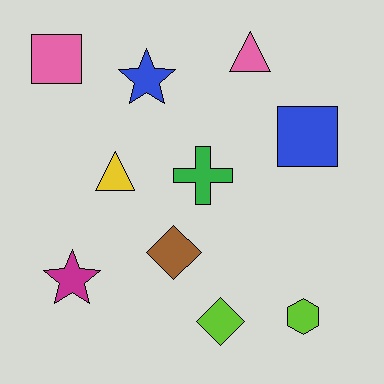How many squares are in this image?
There are 2 squares.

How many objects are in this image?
There are 10 objects.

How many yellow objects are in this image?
There is 1 yellow object.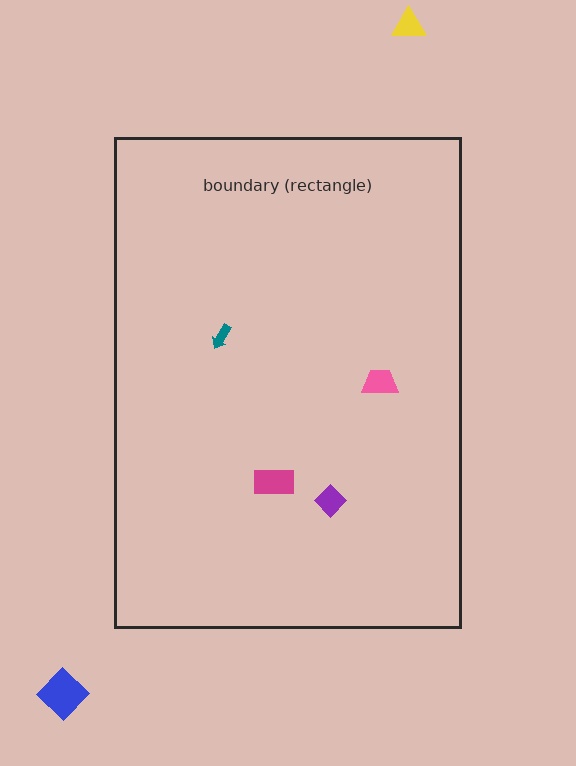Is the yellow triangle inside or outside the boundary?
Outside.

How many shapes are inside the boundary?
4 inside, 2 outside.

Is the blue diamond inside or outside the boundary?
Outside.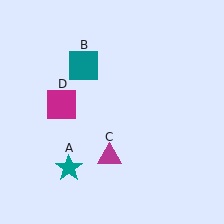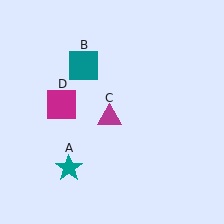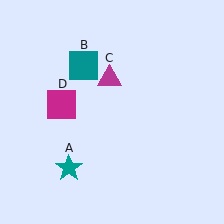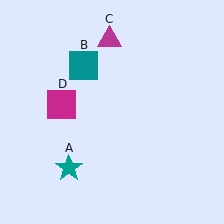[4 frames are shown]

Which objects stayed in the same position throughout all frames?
Teal star (object A) and teal square (object B) and magenta square (object D) remained stationary.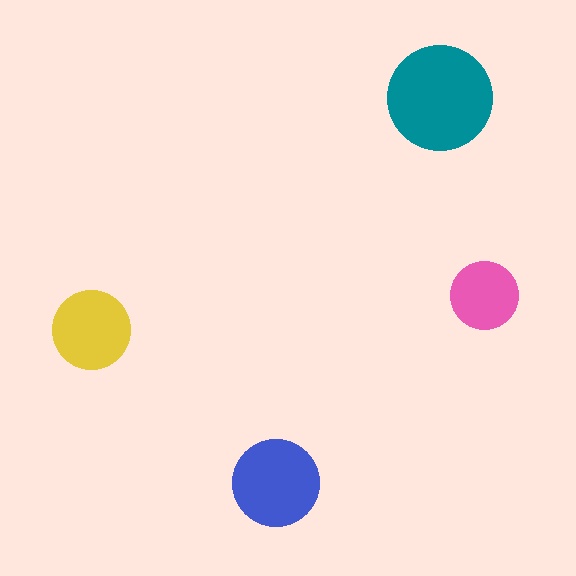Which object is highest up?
The teal circle is topmost.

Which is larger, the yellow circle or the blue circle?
The blue one.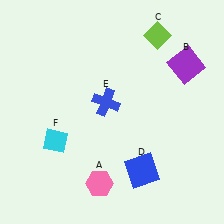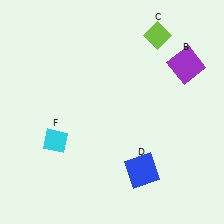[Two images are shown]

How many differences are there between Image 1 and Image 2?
There are 2 differences between the two images.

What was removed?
The pink hexagon (A), the blue cross (E) were removed in Image 2.